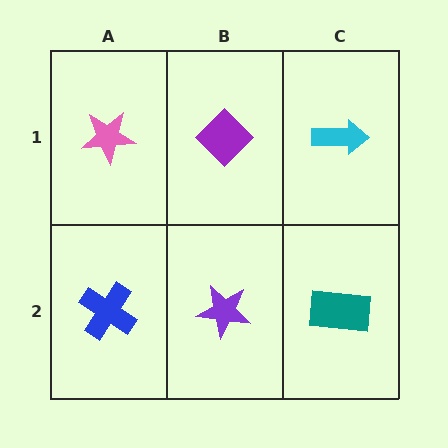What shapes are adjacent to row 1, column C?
A teal rectangle (row 2, column C), a purple diamond (row 1, column B).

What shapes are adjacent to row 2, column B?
A purple diamond (row 1, column B), a blue cross (row 2, column A), a teal rectangle (row 2, column C).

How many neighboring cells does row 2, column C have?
2.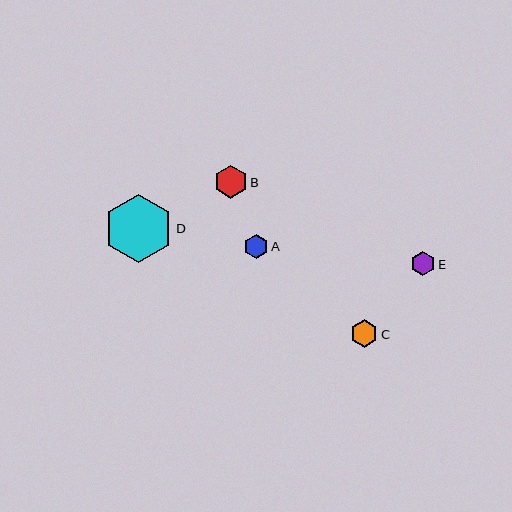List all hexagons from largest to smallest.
From largest to smallest: D, B, C, E, A.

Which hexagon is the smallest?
Hexagon A is the smallest with a size of approximately 23 pixels.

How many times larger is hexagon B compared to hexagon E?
Hexagon B is approximately 1.4 times the size of hexagon E.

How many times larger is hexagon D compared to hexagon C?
Hexagon D is approximately 2.5 times the size of hexagon C.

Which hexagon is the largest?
Hexagon D is the largest with a size of approximately 69 pixels.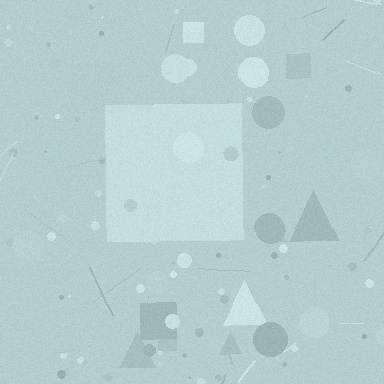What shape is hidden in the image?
A square is hidden in the image.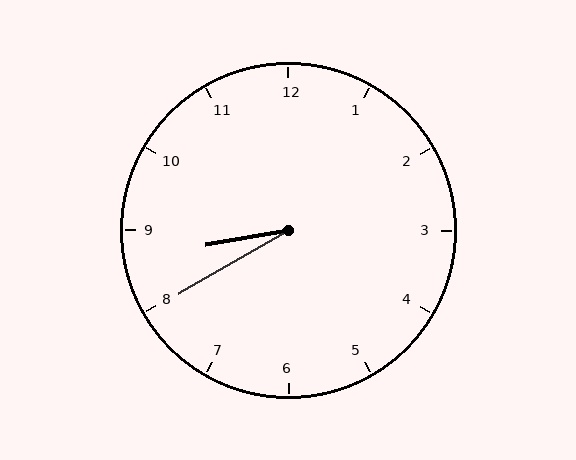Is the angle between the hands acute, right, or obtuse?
It is acute.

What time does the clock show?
8:40.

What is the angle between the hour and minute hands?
Approximately 20 degrees.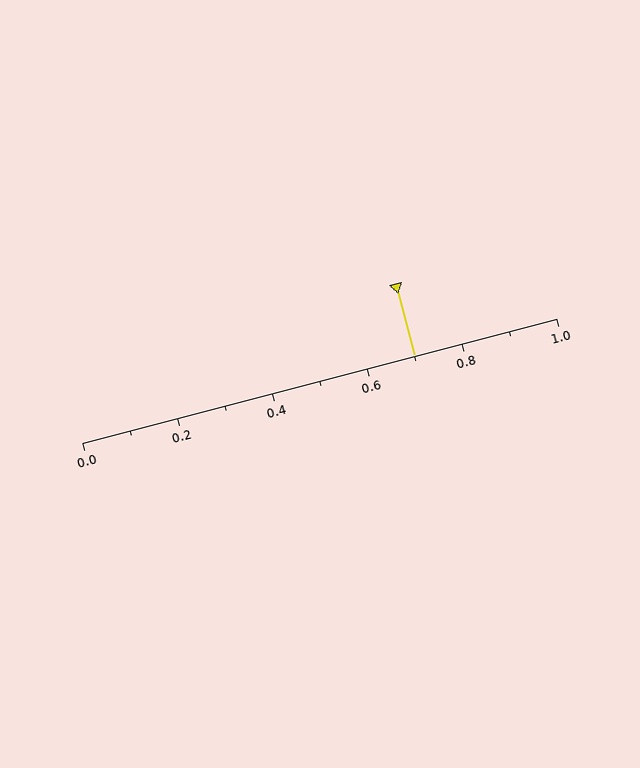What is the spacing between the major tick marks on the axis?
The major ticks are spaced 0.2 apart.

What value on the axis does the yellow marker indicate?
The marker indicates approximately 0.7.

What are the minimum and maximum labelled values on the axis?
The axis runs from 0.0 to 1.0.